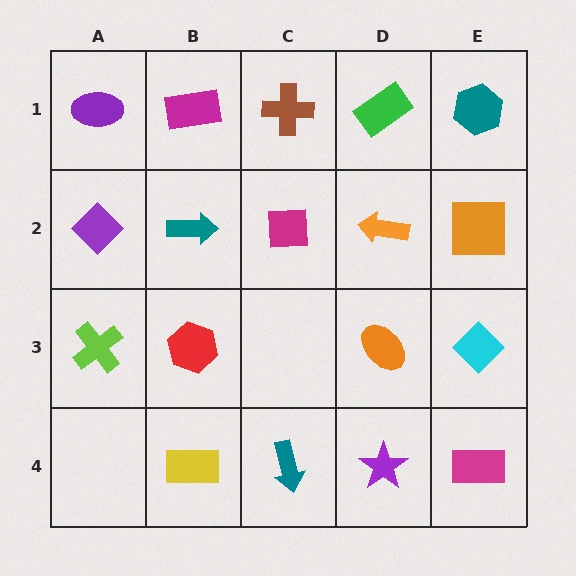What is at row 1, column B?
A magenta rectangle.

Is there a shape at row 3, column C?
No, that cell is empty.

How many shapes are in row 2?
5 shapes.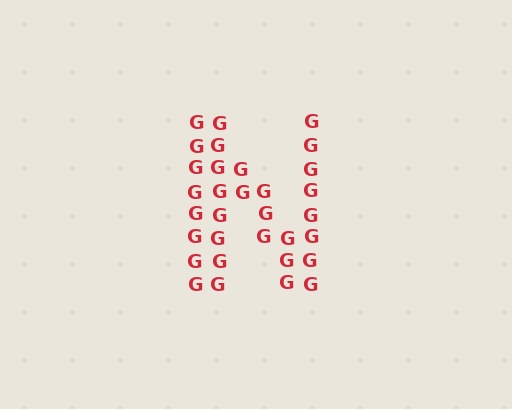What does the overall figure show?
The overall figure shows the letter N.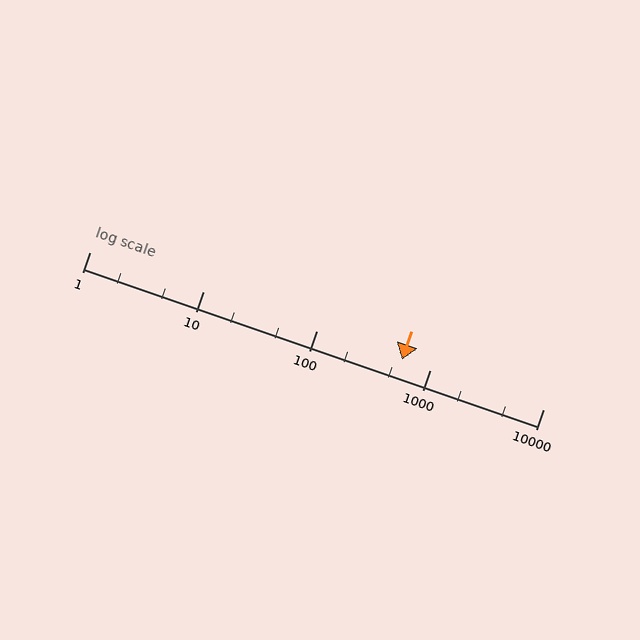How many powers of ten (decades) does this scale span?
The scale spans 4 decades, from 1 to 10000.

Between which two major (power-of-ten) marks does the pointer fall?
The pointer is between 100 and 1000.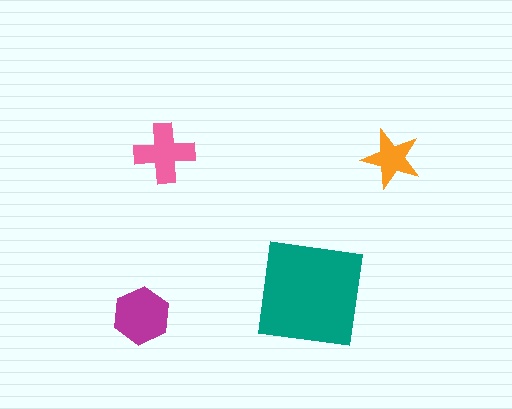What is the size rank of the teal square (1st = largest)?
1st.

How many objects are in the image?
There are 4 objects in the image.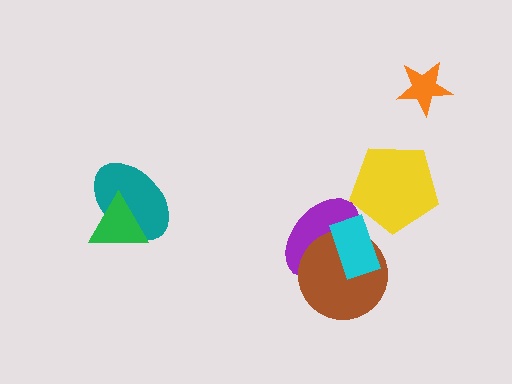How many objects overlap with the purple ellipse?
2 objects overlap with the purple ellipse.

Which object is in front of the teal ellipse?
The green triangle is in front of the teal ellipse.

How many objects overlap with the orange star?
0 objects overlap with the orange star.